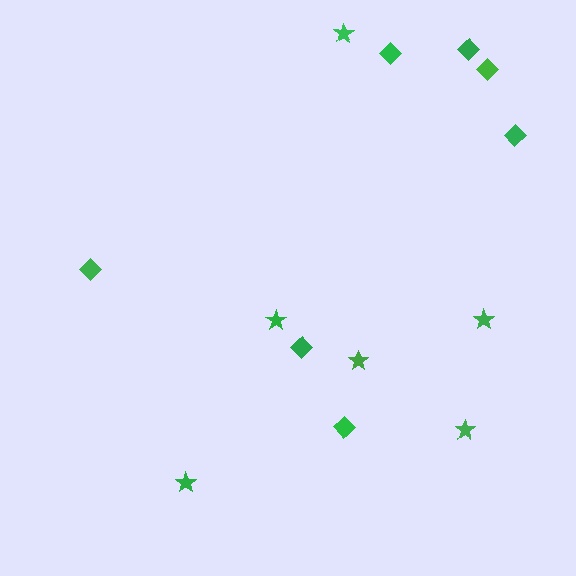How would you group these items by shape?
There are 2 groups: one group of stars (6) and one group of diamonds (7).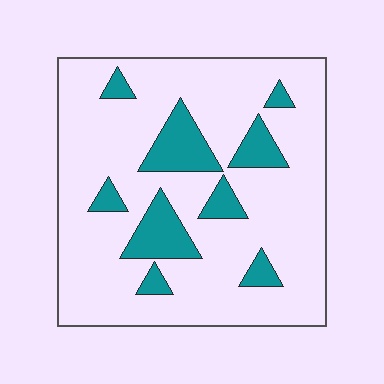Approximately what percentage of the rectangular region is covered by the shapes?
Approximately 20%.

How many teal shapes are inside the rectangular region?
9.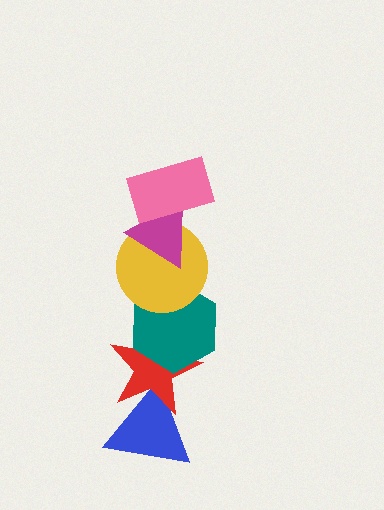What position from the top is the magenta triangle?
The magenta triangle is 2nd from the top.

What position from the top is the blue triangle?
The blue triangle is 6th from the top.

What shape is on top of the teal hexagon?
The yellow circle is on top of the teal hexagon.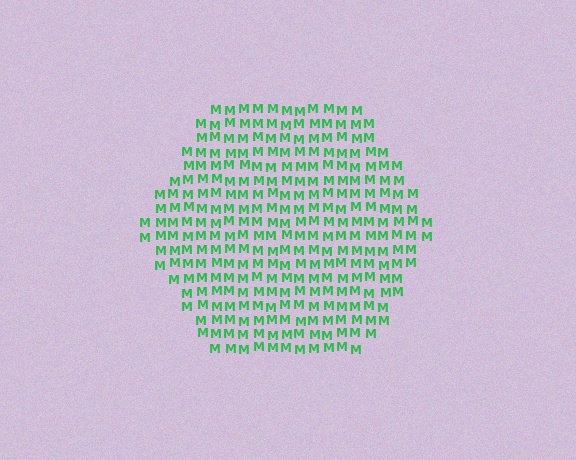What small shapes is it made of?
It is made of small letter M's.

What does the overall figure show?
The overall figure shows a hexagon.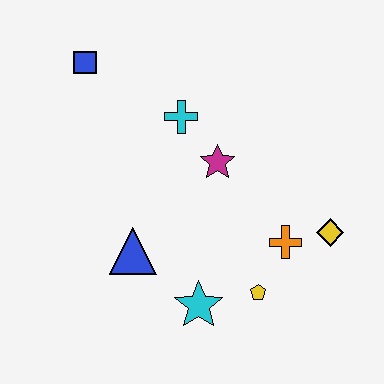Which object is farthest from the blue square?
The yellow diamond is farthest from the blue square.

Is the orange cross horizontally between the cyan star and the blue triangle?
No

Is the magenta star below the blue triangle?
No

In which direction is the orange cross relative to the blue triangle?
The orange cross is to the right of the blue triangle.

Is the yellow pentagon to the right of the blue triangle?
Yes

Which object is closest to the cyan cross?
The magenta star is closest to the cyan cross.